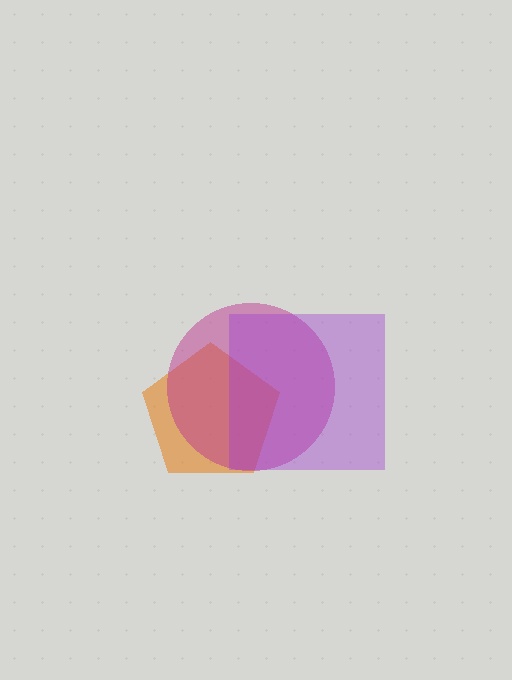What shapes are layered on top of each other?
The layered shapes are: an orange pentagon, a magenta circle, a purple square.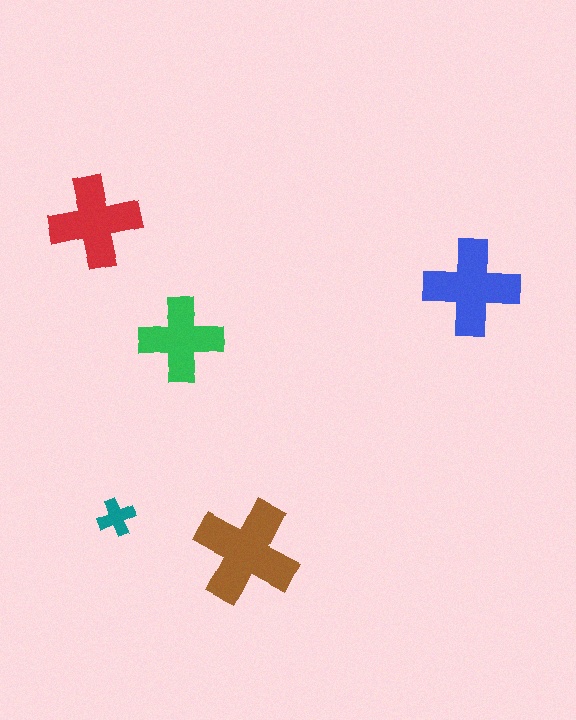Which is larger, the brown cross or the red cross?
The brown one.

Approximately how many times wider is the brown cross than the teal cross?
About 3 times wider.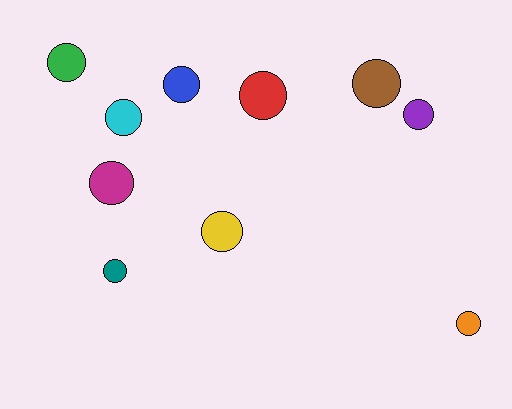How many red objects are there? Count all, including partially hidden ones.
There is 1 red object.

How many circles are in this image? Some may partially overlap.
There are 10 circles.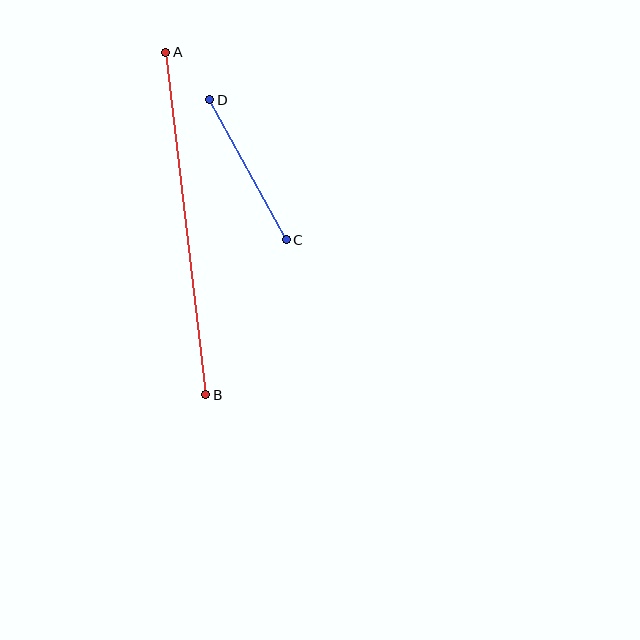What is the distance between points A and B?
The distance is approximately 345 pixels.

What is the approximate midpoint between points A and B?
The midpoint is at approximately (186, 223) pixels.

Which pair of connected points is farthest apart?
Points A and B are farthest apart.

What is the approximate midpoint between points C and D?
The midpoint is at approximately (248, 170) pixels.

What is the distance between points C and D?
The distance is approximately 160 pixels.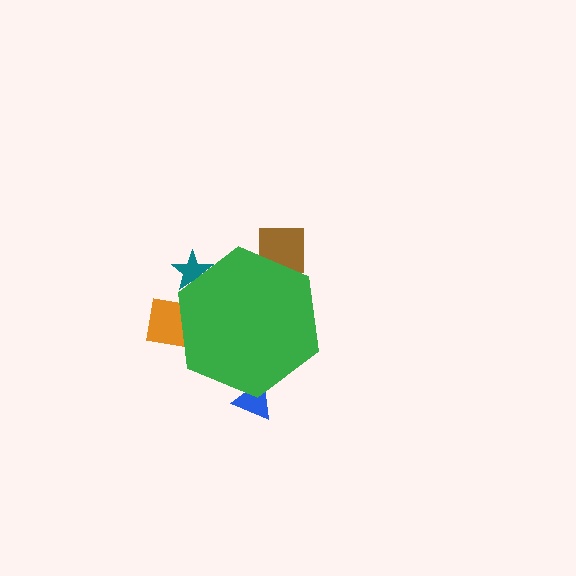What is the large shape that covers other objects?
A green hexagon.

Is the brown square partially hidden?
Yes, the brown square is partially hidden behind the green hexagon.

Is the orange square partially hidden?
Yes, the orange square is partially hidden behind the green hexagon.